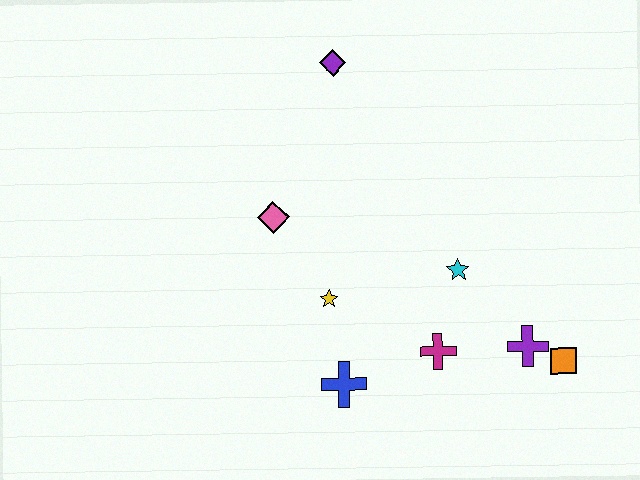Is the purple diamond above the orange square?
Yes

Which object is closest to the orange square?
The purple cross is closest to the orange square.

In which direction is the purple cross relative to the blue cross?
The purple cross is to the right of the blue cross.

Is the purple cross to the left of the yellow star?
No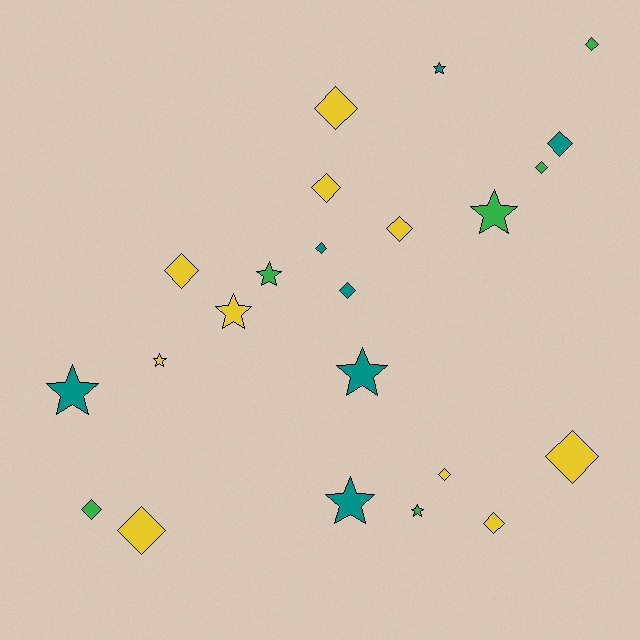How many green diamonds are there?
There are 3 green diamonds.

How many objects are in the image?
There are 23 objects.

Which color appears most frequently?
Yellow, with 10 objects.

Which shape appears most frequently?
Diamond, with 14 objects.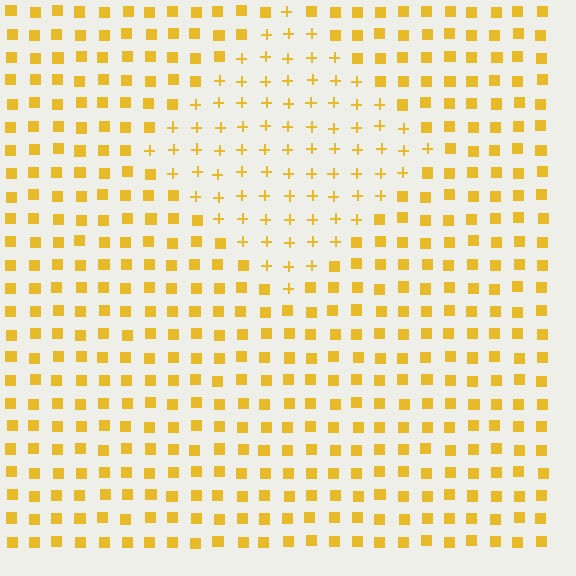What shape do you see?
I see a diamond.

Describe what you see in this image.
The image is filled with small yellow elements arranged in a uniform grid. A diamond-shaped region contains plus signs, while the surrounding area contains squares. The boundary is defined purely by the change in element shape.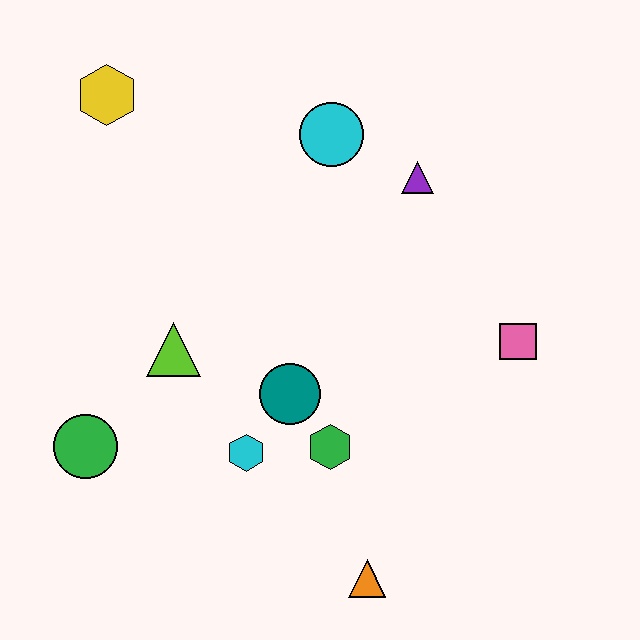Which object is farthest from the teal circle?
The yellow hexagon is farthest from the teal circle.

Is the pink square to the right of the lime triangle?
Yes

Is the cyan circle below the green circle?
No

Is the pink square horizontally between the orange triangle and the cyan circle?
No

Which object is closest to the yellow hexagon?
The cyan circle is closest to the yellow hexagon.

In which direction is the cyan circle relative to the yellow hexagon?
The cyan circle is to the right of the yellow hexagon.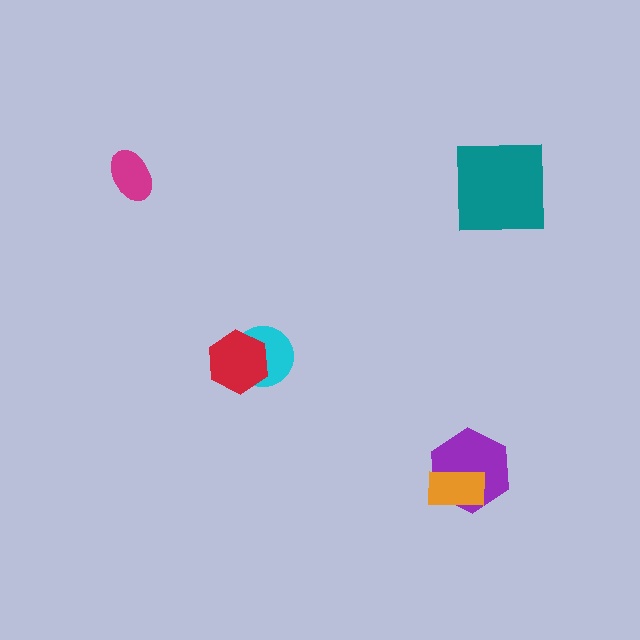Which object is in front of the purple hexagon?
The orange rectangle is in front of the purple hexagon.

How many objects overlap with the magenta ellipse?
0 objects overlap with the magenta ellipse.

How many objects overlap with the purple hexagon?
1 object overlaps with the purple hexagon.